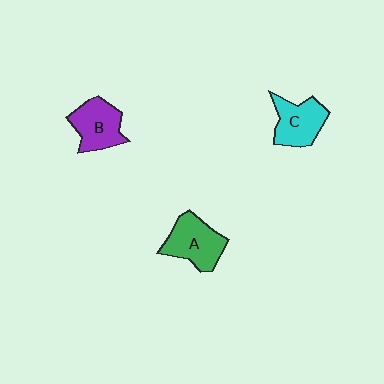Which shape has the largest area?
Shape A (green).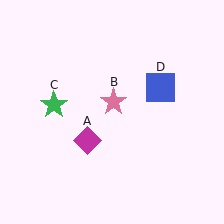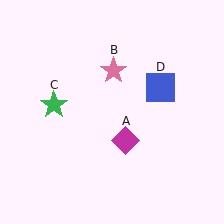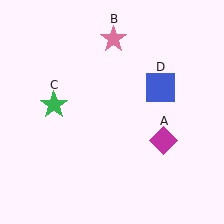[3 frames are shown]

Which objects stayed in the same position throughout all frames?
Green star (object C) and blue square (object D) remained stationary.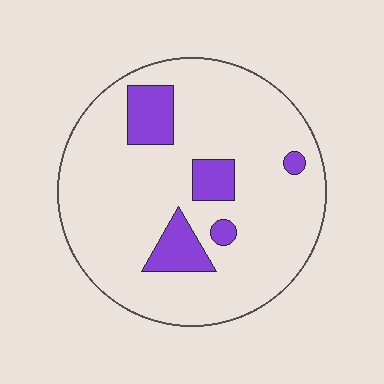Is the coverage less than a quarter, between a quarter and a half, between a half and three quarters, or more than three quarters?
Less than a quarter.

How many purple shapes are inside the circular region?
5.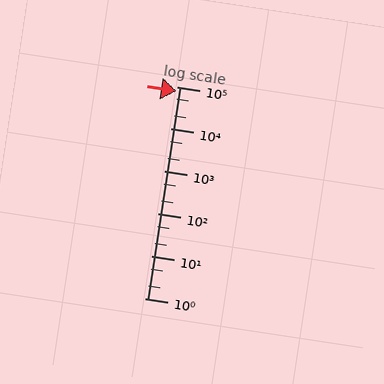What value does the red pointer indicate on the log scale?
The pointer indicates approximately 79000.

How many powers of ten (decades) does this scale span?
The scale spans 5 decades, from 1 to 100000.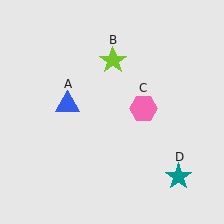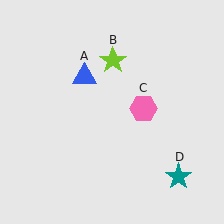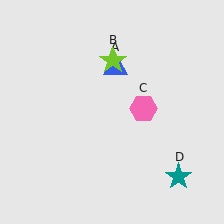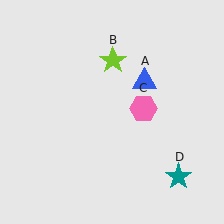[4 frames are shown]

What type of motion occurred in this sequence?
The blue triangle (object A) rotated clockwise around the center of the scene.